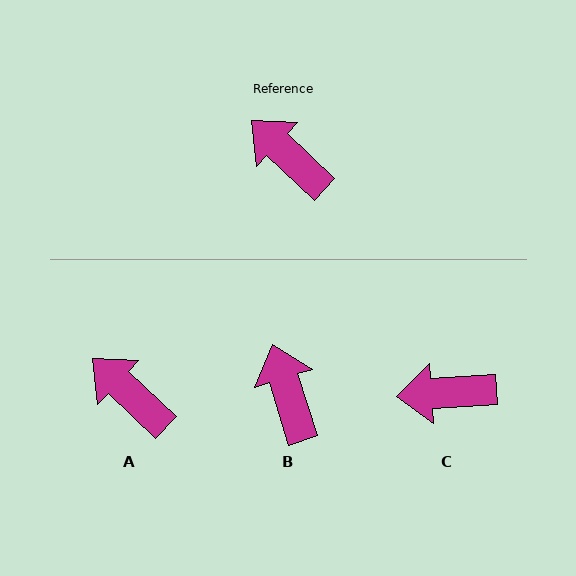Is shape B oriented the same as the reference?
No, it is off by about 29 degrees.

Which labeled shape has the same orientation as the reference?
A.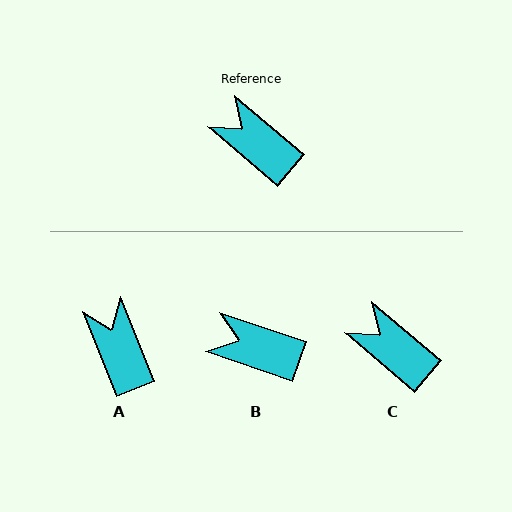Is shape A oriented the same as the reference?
No, it is off by about 28 degrees.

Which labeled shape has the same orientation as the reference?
C.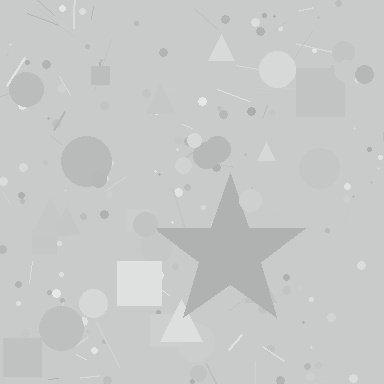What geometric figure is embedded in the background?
A star is embedded in the background.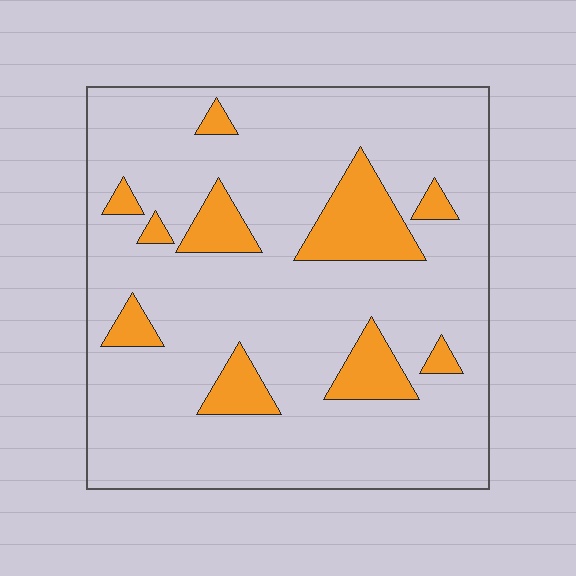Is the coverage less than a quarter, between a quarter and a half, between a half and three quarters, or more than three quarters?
Less than a quarter.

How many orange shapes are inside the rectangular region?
10.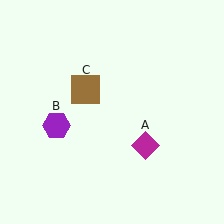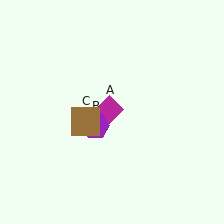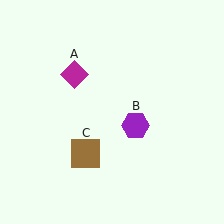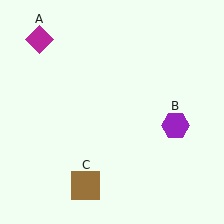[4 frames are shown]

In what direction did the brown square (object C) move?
The brown square (object C) moved down.